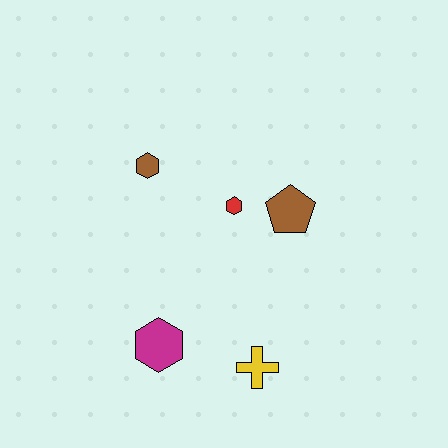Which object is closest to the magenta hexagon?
The yellow cross is closest to the magenta hexagon.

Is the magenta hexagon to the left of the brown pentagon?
Yes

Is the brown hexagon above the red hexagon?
Yes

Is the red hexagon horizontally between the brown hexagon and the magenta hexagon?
No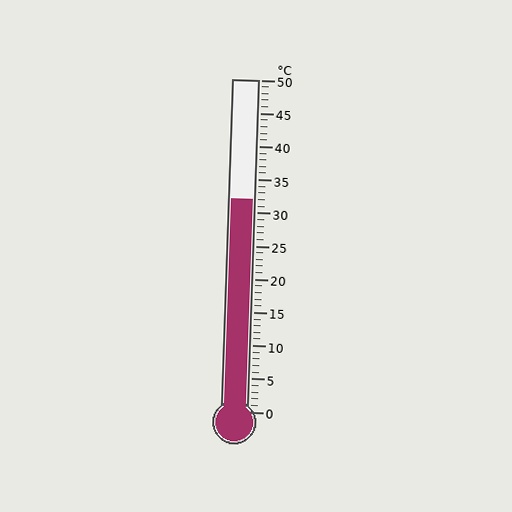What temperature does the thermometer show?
The thermometer shows approximately 32°C.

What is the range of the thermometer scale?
The thermometer scale ranges from 0°C to 50°C.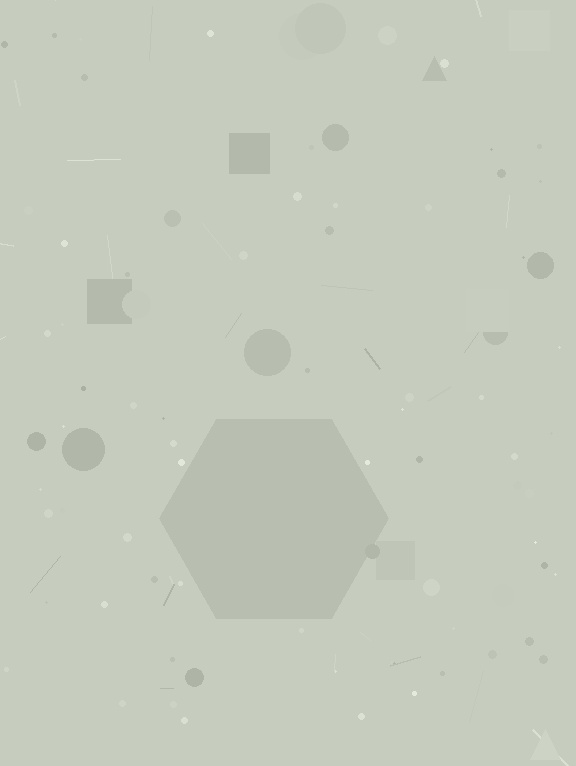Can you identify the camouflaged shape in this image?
The camouflaged shape is a hexagon.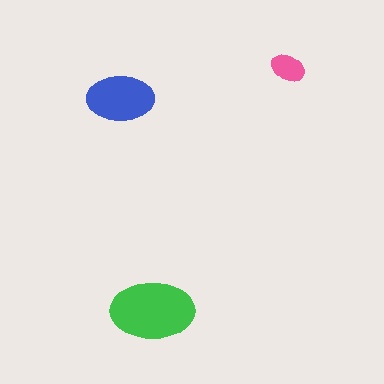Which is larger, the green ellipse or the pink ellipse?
The green one.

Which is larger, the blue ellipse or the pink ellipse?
The blue one.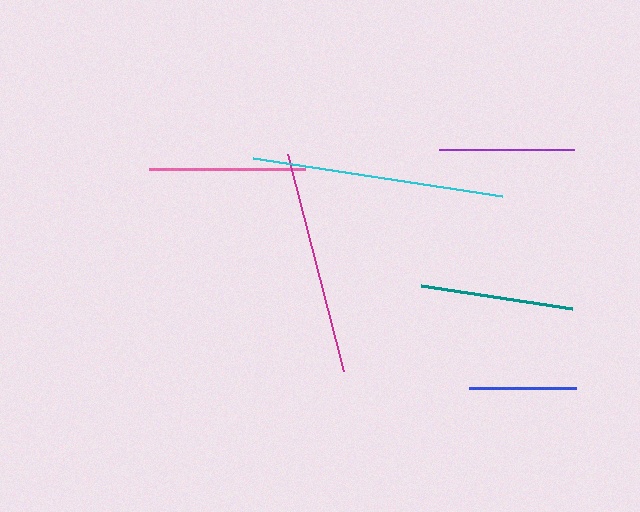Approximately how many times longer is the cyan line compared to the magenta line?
The cyan line is approximately 1.1 times the length of the magenta line.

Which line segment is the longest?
The cyan line is the longest at approximately 252 pixels.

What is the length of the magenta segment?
The magenta segment is approximately 224 pixels long.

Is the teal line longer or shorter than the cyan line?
The cyan line is longer than the teal line.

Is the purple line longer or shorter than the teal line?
The teal line is longer than the purple line.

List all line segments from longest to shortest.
From longest to shortest: cyan, magenta, pink, teal, purple, blue.